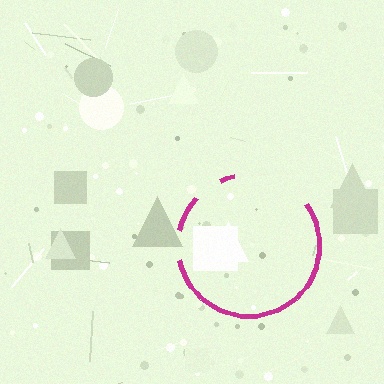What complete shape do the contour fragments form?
The contour fragments form a circle.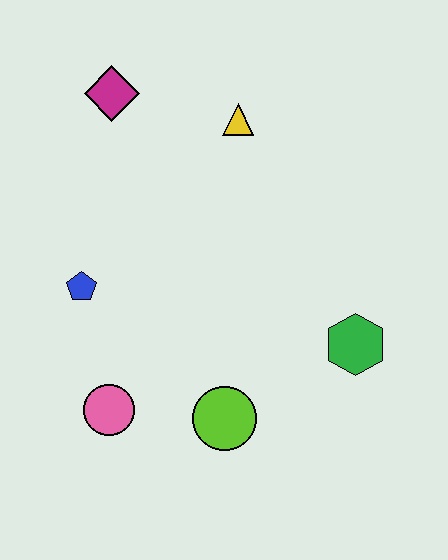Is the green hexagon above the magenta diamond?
No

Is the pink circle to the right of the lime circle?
No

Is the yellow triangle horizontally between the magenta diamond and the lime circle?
No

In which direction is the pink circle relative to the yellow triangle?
The pink circle is below the yellow triangle.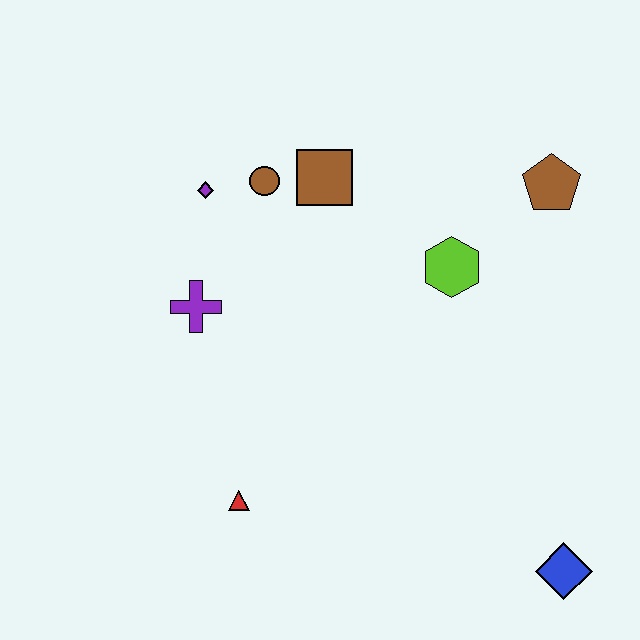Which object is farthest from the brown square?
The blue diamond is farthest from the brown square.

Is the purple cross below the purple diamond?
Yes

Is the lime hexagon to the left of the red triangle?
No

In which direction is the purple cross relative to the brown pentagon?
The purple cross is to the left of the brown pentagon.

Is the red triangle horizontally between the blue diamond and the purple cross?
Yes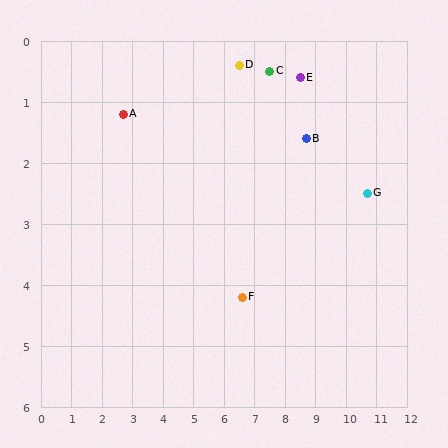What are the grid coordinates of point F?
Point F is at approximately (6.6, 4.2).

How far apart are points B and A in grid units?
Points B and A are about 6.0 grid units apart.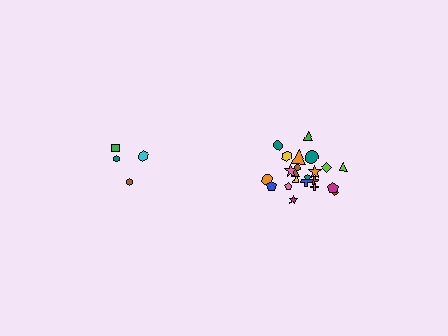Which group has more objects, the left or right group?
The right group.